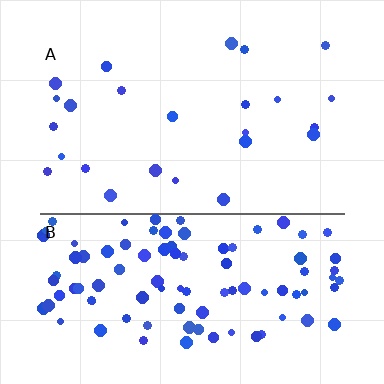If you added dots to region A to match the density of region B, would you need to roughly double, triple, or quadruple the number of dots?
Approximately quadruple.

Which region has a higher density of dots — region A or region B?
B (the bottom).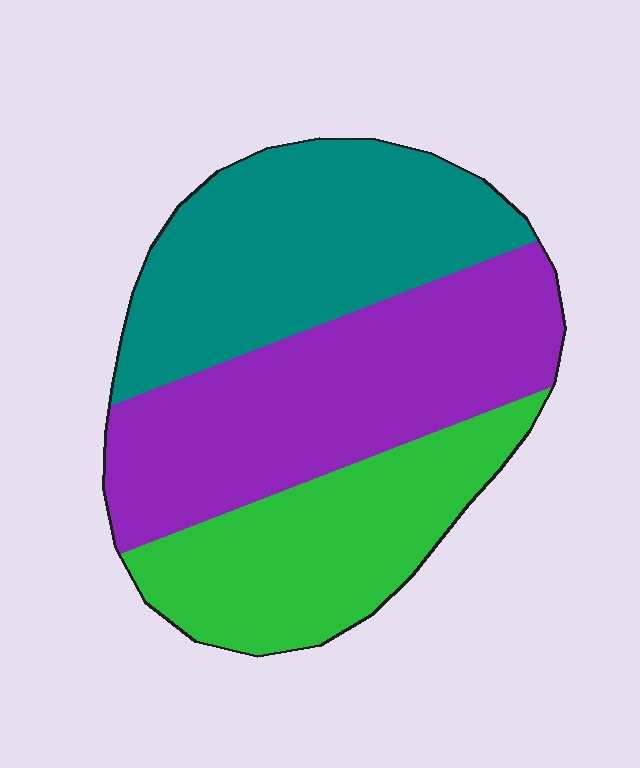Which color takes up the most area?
Purple, at roughly 40%.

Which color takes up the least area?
Green, at roughly 25%.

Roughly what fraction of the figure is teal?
Teal takes up about one third (1/3) of the figure.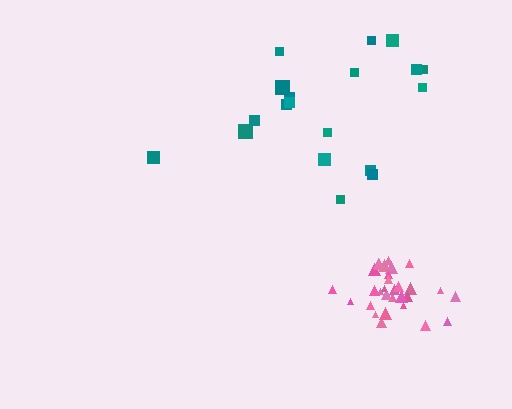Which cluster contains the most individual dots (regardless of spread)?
Pink (30).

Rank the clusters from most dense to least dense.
pink, teal.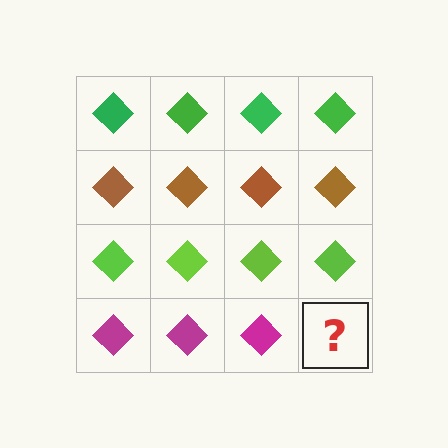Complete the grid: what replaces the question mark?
The question mark should be replaced with a magenta diamond.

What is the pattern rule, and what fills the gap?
The rule is that each row has a consistent color. The gap should be filled with a magenta diamond.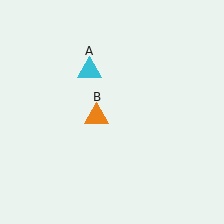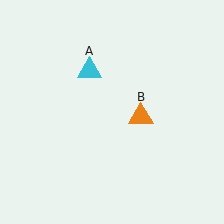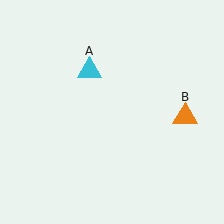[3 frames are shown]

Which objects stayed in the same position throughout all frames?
Cyan triangle (object A) remained stationary.